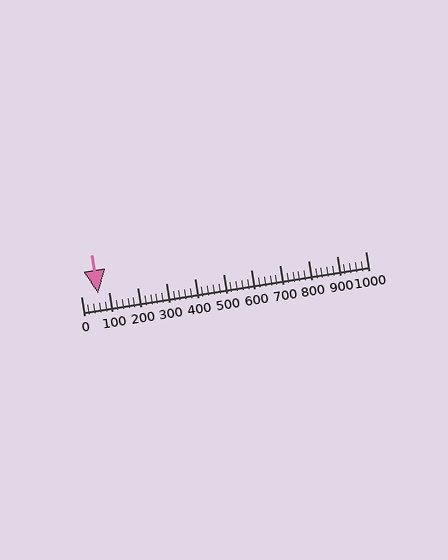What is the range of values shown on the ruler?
The ruler shows values from 0 to 1000.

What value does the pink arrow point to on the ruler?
The pink arrow points to approximately 60.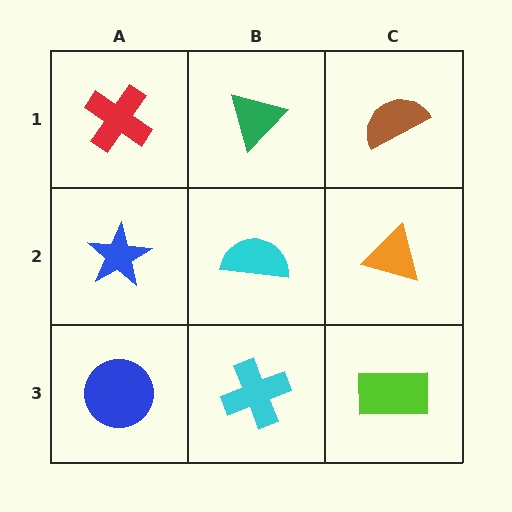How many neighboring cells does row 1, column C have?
2.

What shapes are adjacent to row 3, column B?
A cyan semicircle (row 2, column B), a blue circle (row 3, column A), a lime rectangle (row 3, column C).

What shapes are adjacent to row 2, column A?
A red cross (row 1, column A), a blue circle (row 3, column A), a cyan semicircle (row 2, column B).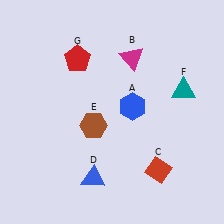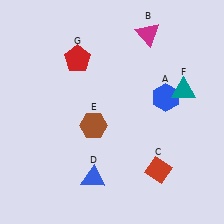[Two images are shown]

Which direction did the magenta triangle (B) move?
The magenta triangle (B) moved up.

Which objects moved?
The objects that moved are: the blue hexagon (A), the magenta triangle (B).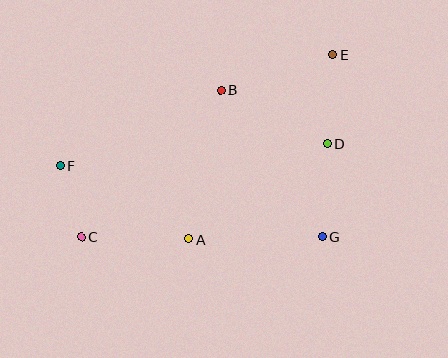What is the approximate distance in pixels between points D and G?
The distance between D and G is approximately 93 pixels.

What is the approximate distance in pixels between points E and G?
The distance between E and G is approximately 182 pixels.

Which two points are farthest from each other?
Points C and E are farthest from each other.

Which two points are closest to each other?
Points C and F are closest to each other.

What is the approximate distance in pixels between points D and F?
The distance between D and F is approximately 267 pixels.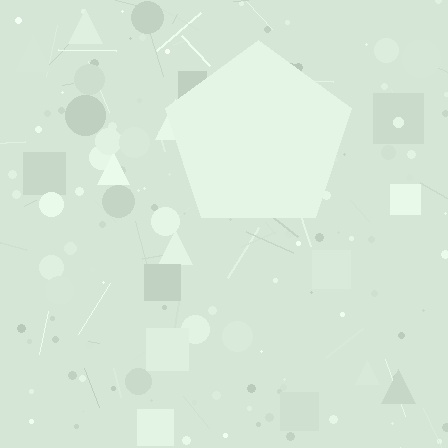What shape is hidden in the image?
A pentagon is hidden in the image.